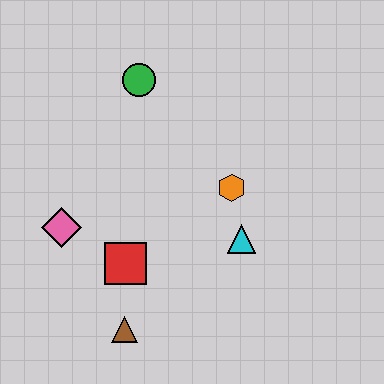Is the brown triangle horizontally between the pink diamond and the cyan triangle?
Yes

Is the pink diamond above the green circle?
No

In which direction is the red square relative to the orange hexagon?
The red square is to the left of the orange hexagon.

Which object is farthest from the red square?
The green circle is farthest from the red square.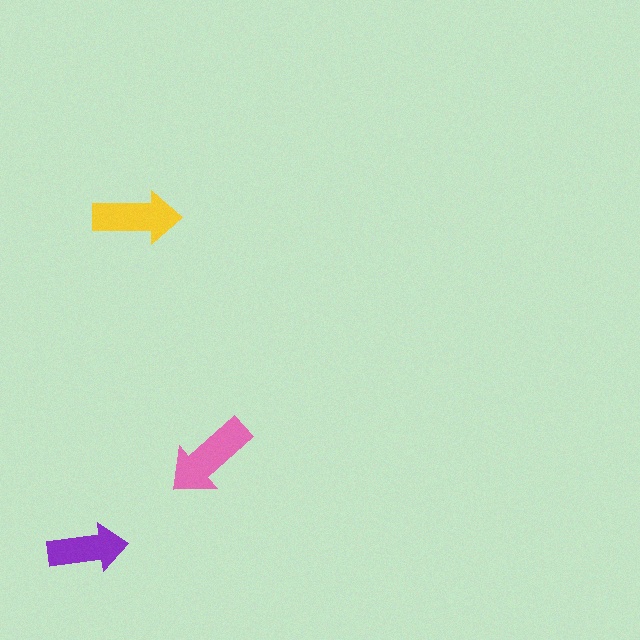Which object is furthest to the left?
The purple arrow is leftmost.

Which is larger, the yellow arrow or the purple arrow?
The yellow one.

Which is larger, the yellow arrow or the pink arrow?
The pink one.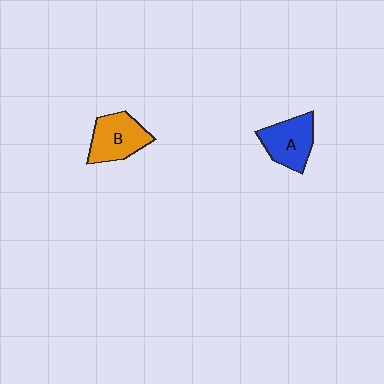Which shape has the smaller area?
Shape A (blue).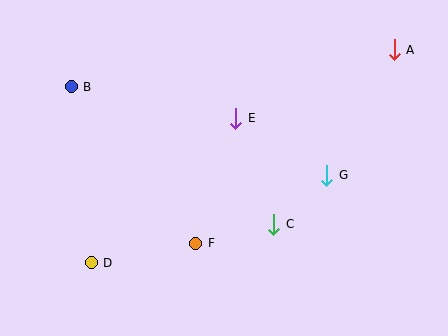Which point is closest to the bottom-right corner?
Point G is closest to the bottom-right corner.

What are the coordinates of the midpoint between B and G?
The midpoint between B and G is at (199, 131).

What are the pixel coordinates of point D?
Point D is at (91, 263).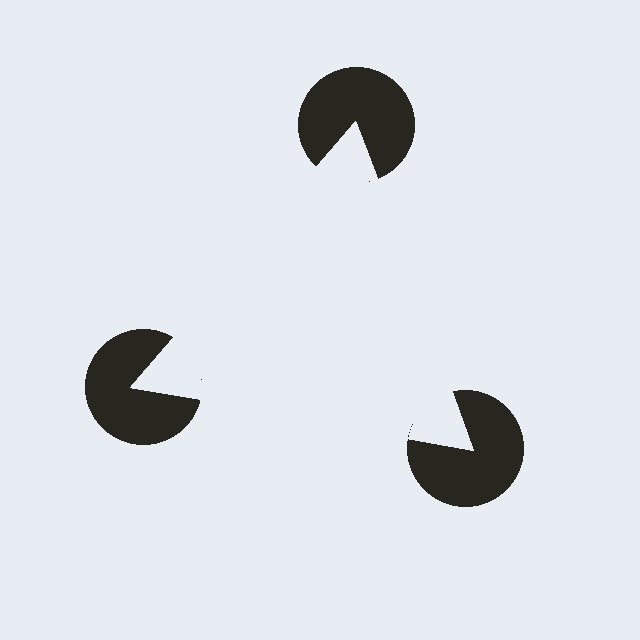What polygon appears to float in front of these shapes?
An illusory triangle — its edges are inferred from the aligned wedge cuts in the pac-man discs, not physically drawn.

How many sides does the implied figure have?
3 sides.